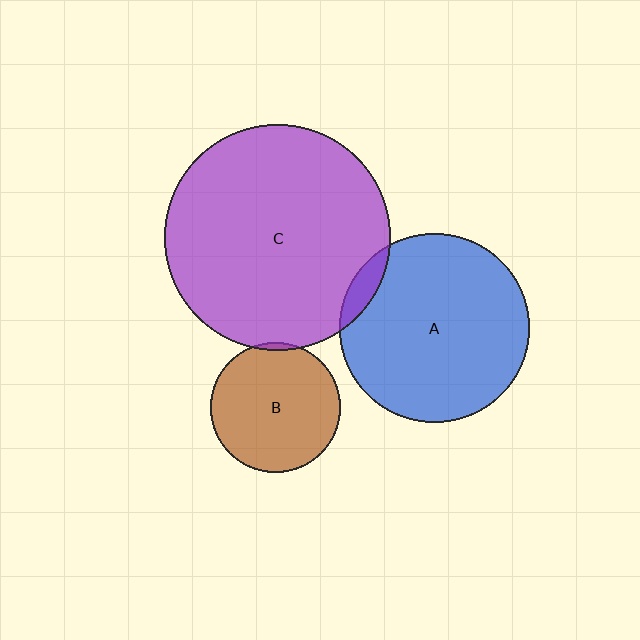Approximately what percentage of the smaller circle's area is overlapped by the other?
Approximately 5%.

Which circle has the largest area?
Circle C (purple).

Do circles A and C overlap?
Yes.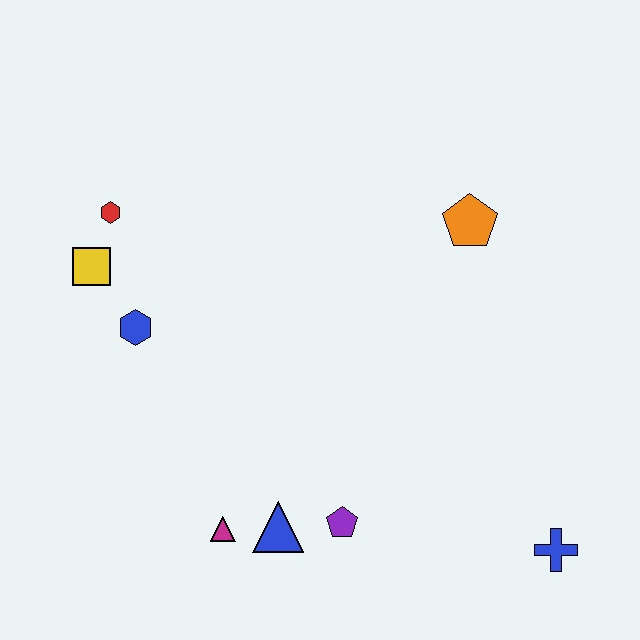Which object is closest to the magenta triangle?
The blue triangle is closest to the magenta triangle.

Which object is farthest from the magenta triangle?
The orange pentagon is farthest from the magenta triangle.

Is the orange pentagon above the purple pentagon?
Yes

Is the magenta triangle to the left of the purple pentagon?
Yes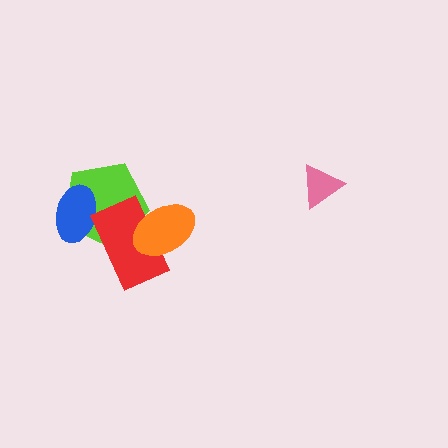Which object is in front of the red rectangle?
The orange ellipse is in front of the red rectangle.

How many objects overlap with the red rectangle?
3 objects overlap with the red rectangle.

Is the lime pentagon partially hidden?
Yes, it is partially covered by another shape.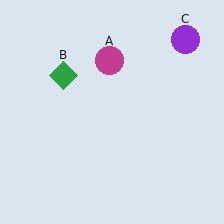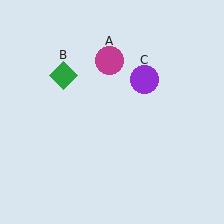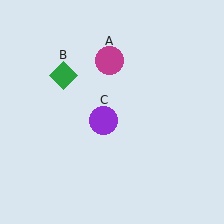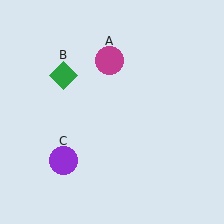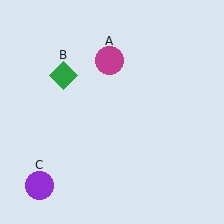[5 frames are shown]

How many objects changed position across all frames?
1 object changed position: purple circle (object C).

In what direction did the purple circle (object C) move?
The purple circle (object C) moved down and to the left.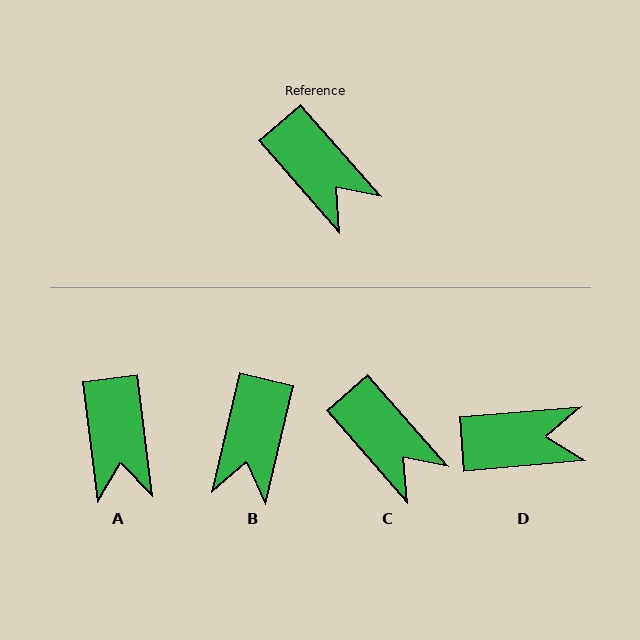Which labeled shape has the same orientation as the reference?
C.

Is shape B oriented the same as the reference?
No, it is off by about 54 degrees.